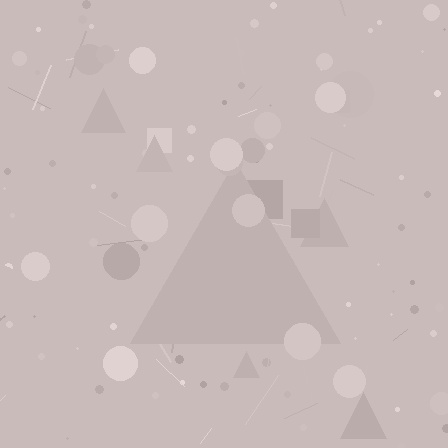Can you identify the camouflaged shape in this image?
The camouflaged shape is a triangle.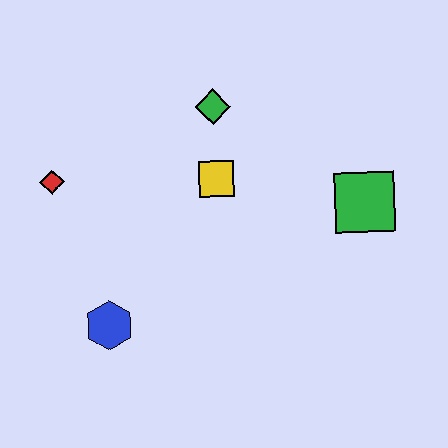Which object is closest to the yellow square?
The green diamond is closest to the yellow square.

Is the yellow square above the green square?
Yes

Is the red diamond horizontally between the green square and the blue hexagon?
No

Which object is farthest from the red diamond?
The green square is farthest from the red diamond.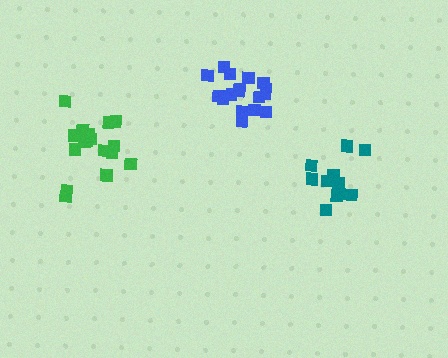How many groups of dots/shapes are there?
There are 3 groups.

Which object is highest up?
The blue cluster is topmost.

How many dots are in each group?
Group 1: 17 dots, Group 2: 11 dots, Group 3: 17 dots (45 total).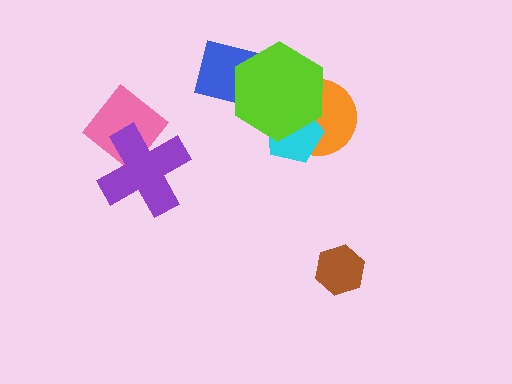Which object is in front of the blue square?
The lime hexagon is in front of the blue square.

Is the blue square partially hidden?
Yes, it is partially covered by another shape.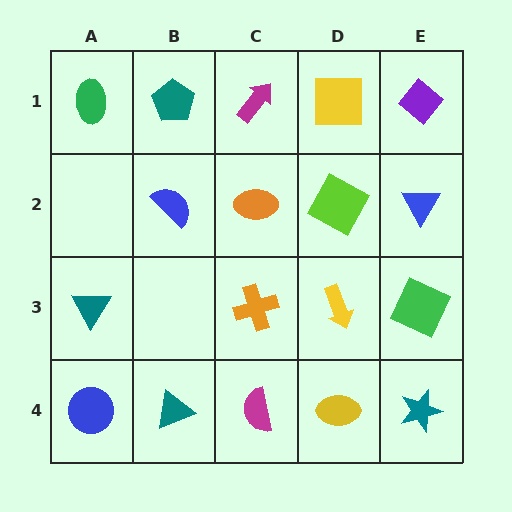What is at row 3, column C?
An orange cross.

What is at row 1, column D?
A yellow square.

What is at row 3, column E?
A green square.